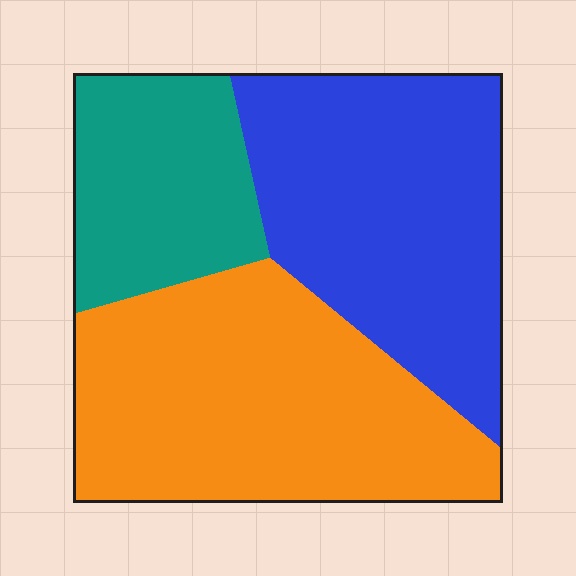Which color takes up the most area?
Orange, at roughly 40%.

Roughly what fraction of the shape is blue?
Blue covers about 35% of the shape.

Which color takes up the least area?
Teal, at roughly 20%.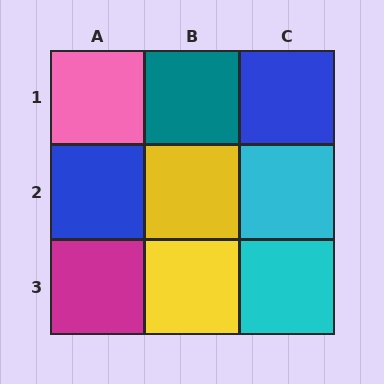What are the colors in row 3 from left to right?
Magenta, yellow, cyan.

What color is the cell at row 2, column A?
Blue.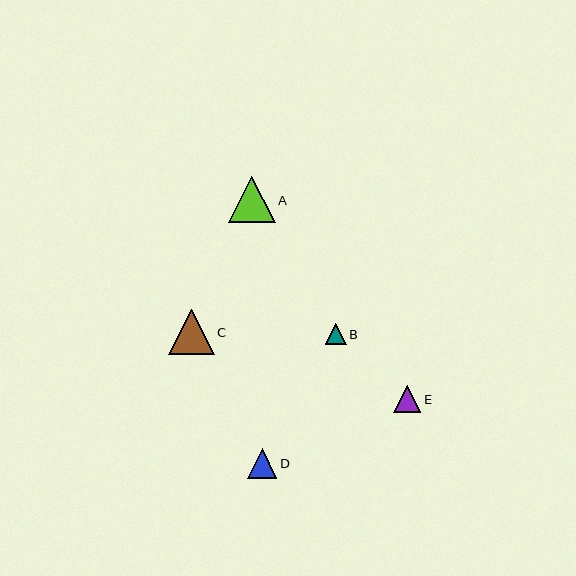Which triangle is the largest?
Triangle A is the largest with a size of approximately 46 pixels.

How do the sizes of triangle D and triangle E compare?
Triangle D and triangle E are approximately the same size.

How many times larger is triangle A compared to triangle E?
Triangle A is approximately 1.7 times the size of triangle E.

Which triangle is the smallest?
Triangle B is the smallest with a size of approximately 20 pixels.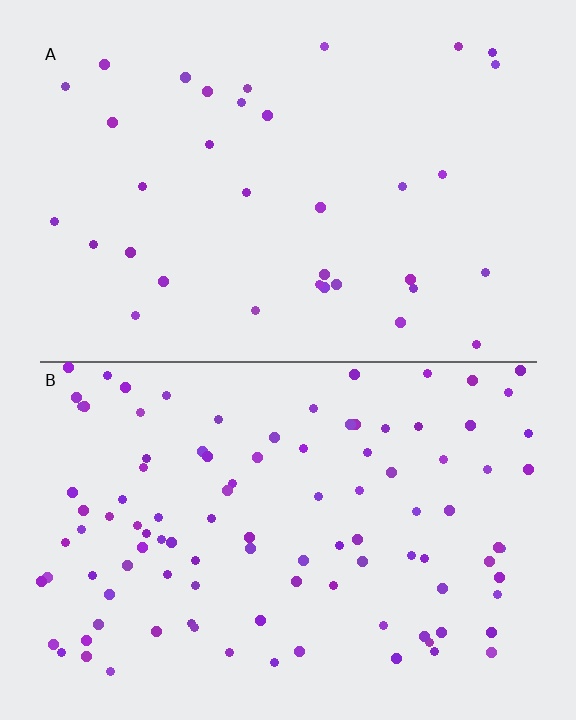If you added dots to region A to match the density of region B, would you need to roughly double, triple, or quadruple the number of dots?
Approximately triple.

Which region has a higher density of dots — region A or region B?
B (the bottom).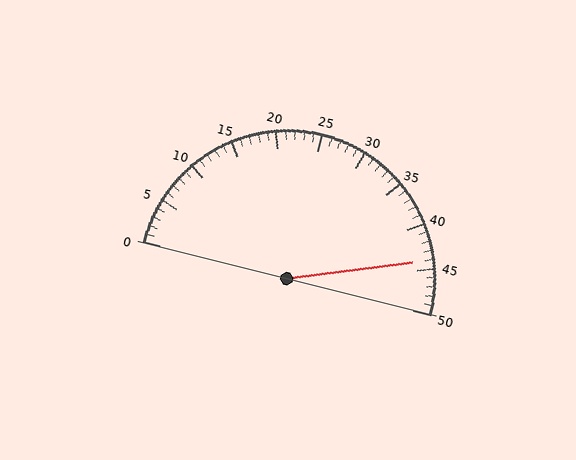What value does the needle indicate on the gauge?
The needle indicates approximately 44.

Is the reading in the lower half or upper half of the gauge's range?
The reading is in the upper half of the range (0 to 50).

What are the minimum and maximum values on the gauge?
The gauge ranges from 0 to 50.